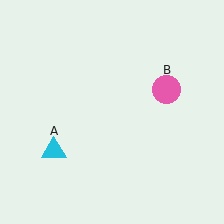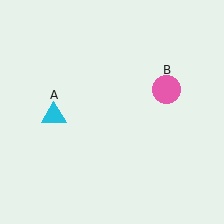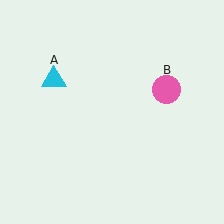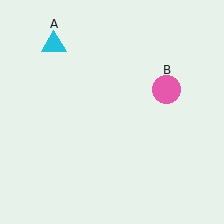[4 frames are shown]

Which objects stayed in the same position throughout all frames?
Pink circle (object B) remained stationary.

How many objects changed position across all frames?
1 object changed position: cyan triangle (object A).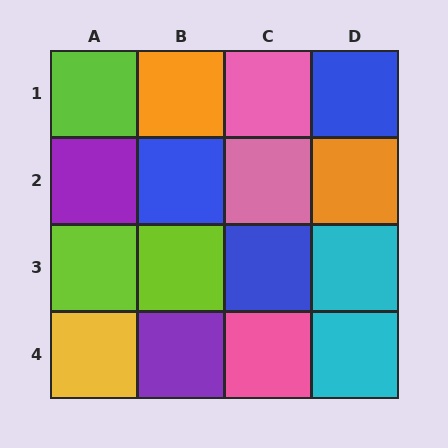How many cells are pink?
3 cells are pink.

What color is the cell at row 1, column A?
Lime.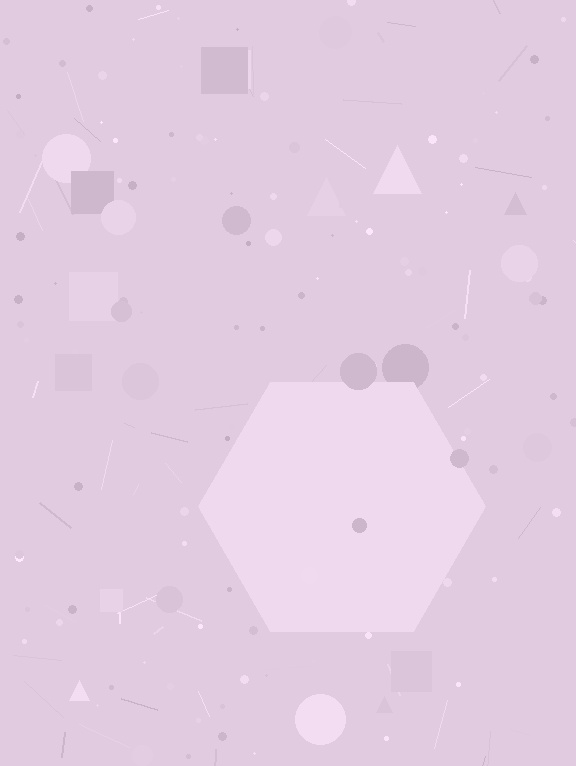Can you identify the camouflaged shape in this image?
The camouflaged shape is a hexagon.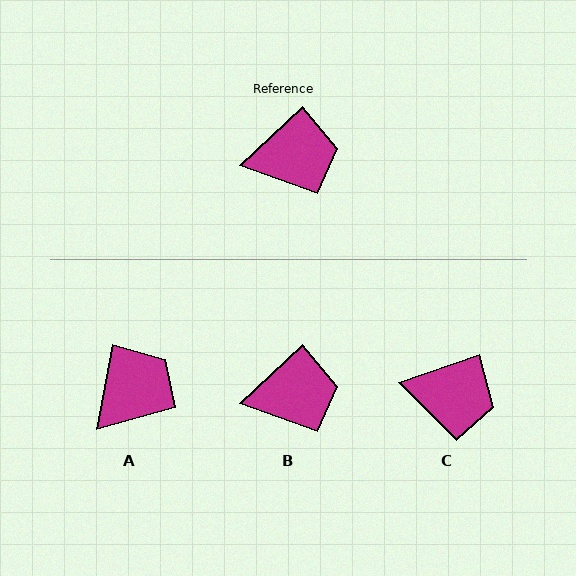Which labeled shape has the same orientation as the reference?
B.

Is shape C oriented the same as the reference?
No, it is off by about 25 degrees.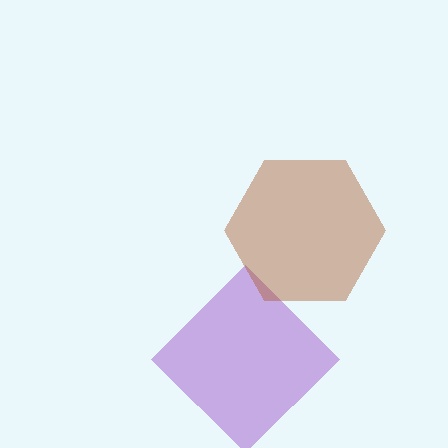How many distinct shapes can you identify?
There are 2 distinct shapes: a purple diamond, a brown hexagon.